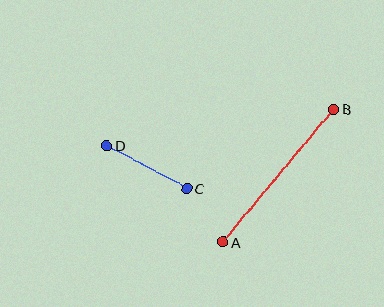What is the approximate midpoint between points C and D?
The midpoint is at approximately (147, 167) pixels.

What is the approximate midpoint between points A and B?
The midpoint is at approximately (278, 176) pixels.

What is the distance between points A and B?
The distance is approximately 173 pixels.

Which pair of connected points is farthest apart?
Points A and B are farthest apart.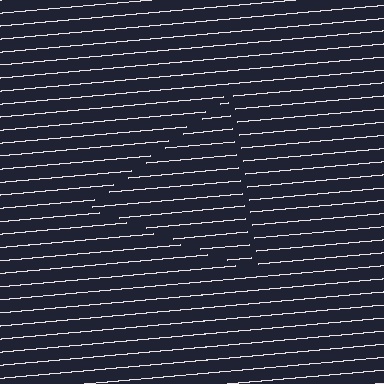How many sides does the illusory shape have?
3 sides — the line-ends trace a triangle.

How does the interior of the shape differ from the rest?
The interior of the shape contains the same grating, shifted by half a period — the contour is defined by the phase discontinuity where line-ends from the inner and outer gratings abut.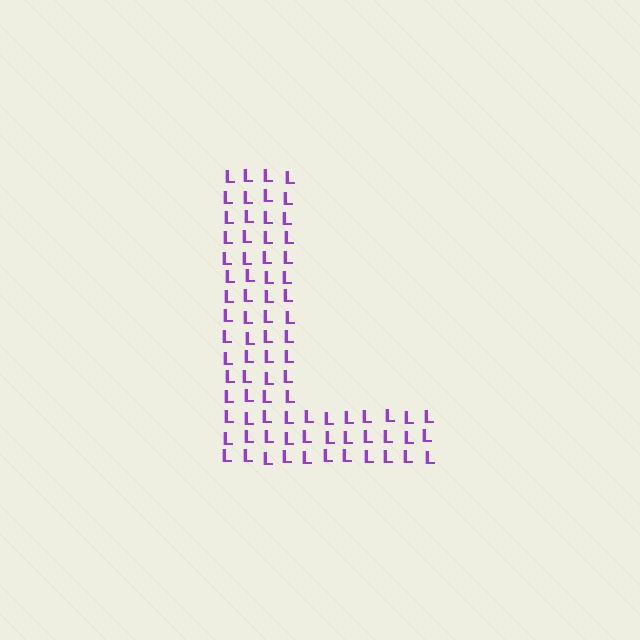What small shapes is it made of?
It is made of small letter L's.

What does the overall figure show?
The overall figure shows the letter L.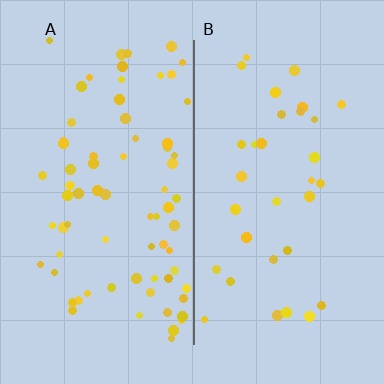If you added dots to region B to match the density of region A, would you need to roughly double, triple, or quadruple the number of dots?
Approximately double.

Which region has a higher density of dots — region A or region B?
A (the left).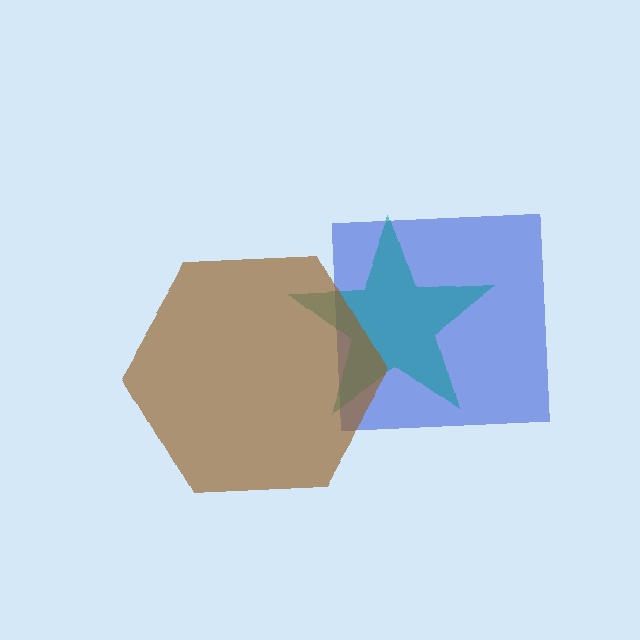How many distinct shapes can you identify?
There are 3 distinct shapes: a blue square, a teal star, a brown hexagon.